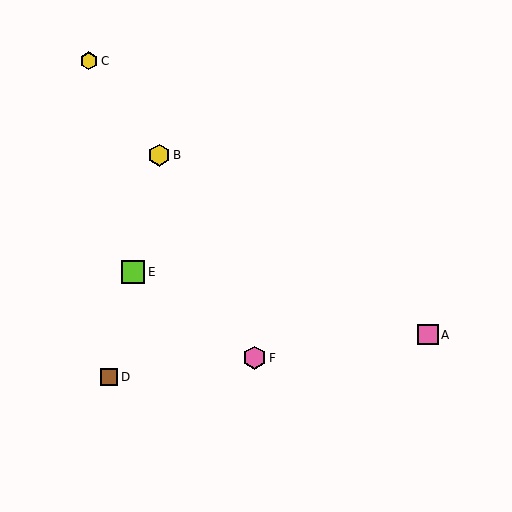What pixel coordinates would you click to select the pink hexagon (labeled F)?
Click at (255, 358) to select the pink hexagon F.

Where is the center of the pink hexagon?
The center of the pink hexagon is at (255, 358).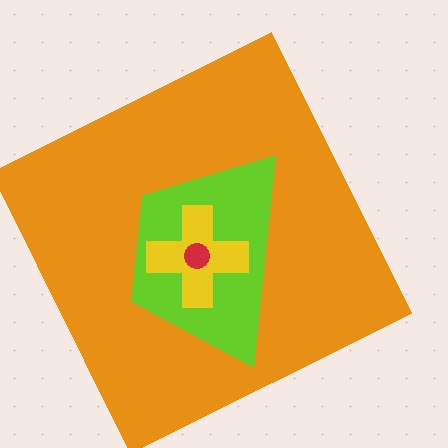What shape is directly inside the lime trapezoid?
The yellow cross.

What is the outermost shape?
The orange square.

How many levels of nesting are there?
4.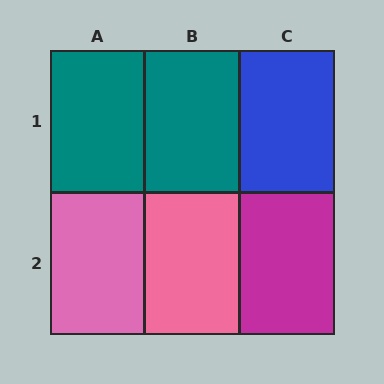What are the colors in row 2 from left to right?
Pink, pink, magenta.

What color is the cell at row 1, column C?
Blue.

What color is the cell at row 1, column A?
Teal.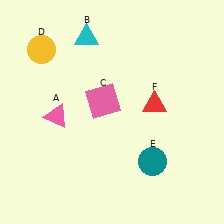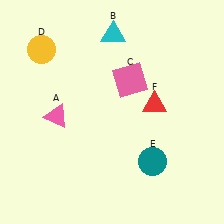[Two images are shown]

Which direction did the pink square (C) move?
The pink square (C) moved right.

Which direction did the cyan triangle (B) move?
The cyan triangle (B) moved right.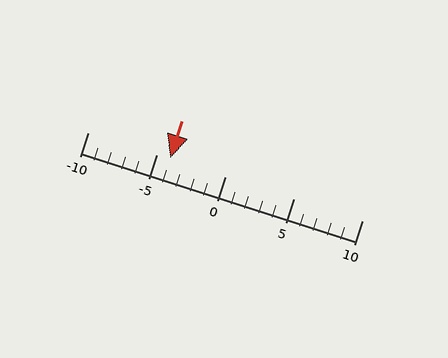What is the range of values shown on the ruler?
The ruler shows values from -10 to 10.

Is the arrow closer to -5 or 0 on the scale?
The arrow is closer to -5.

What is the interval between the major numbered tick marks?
The major tick marks are spaced 5 units apart.